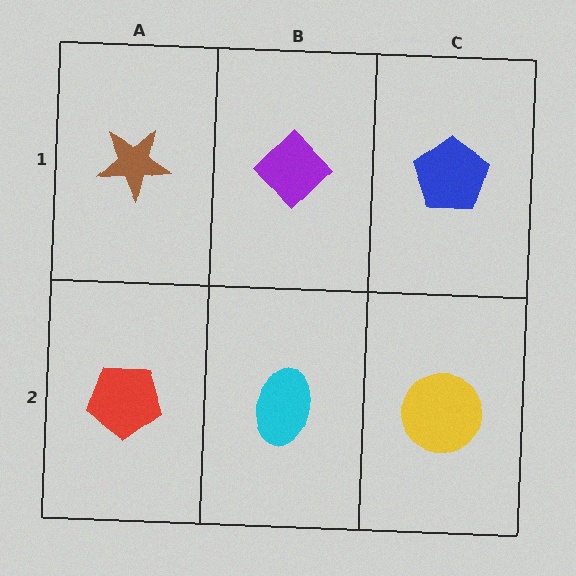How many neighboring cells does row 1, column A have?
2.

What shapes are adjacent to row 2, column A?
A brown star (row 1, column A), a cyan ellipse (row 2, column B).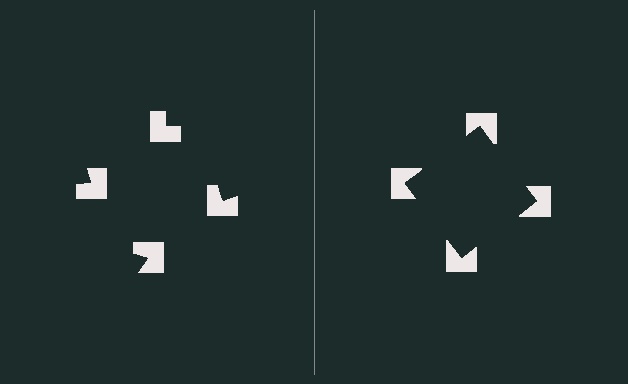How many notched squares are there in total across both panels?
8 — 4 on each side.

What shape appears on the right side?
An illusory square.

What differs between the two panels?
The notched squares are positioned identically on both sides; only the wedge orientations differ. On the right they align to a square; on the left they are misaligned.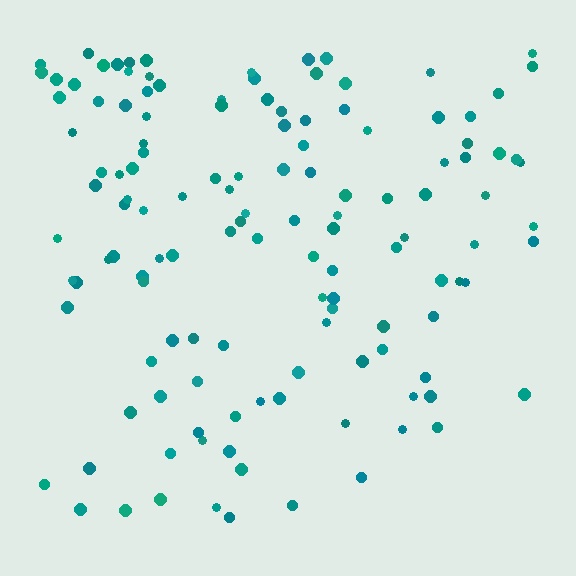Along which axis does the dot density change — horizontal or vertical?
Vertical.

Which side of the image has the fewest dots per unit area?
The bottom.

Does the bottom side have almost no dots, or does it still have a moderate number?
Still a moderate number, just noticeably fewer than the top.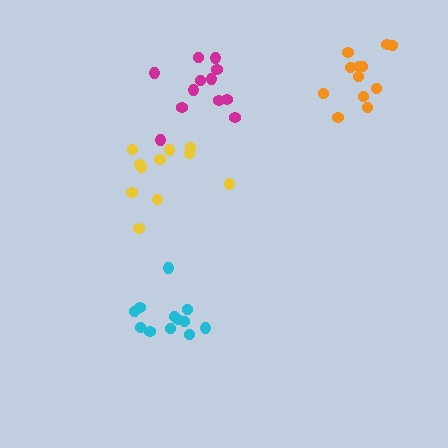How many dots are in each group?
Group 1: 11 dots, Group 2: 12 dots, Group 3: 12 dots, Group 4: 12 dots (47 total).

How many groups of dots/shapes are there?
There are 4 groups.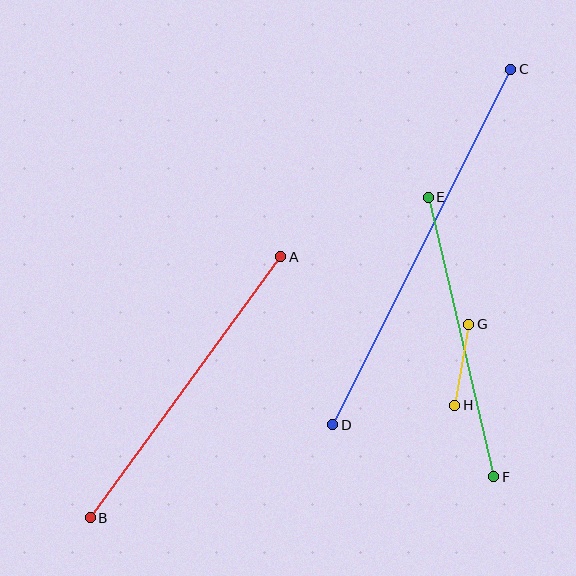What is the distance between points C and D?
The distance is approximately 397 pixels.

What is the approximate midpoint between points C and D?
The midpoint is at approximately (422, 247) pixels.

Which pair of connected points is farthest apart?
Points C and D are farthest apart.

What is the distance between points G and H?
The distance is approximately 82 pixels.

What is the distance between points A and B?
The distance is approximately 323 pixels.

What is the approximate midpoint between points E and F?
The midpoint is at approximately (461, 337) pixels.